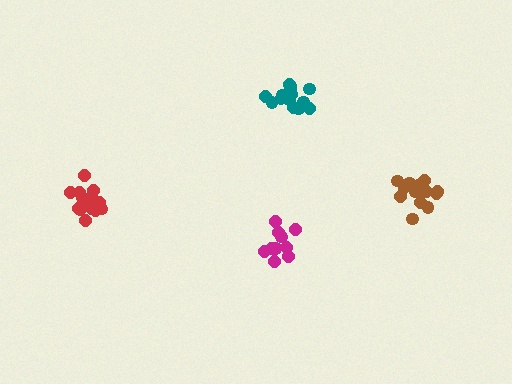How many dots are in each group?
Group 1: 16 dots, Group 2: 16 dots, Group 3: 11 dots, Group 4: 14 dots (57 total).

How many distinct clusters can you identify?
There are 4 distinct clusters.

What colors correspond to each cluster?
The clusters are colored: red, teal, magenta, brown.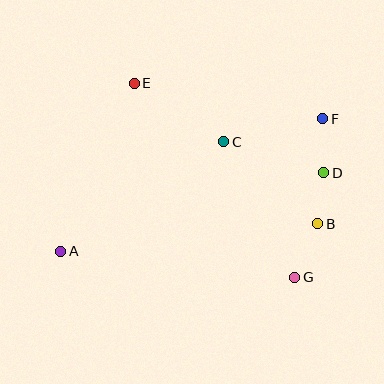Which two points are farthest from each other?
Points A and F are farthest from each other.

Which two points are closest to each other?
Points B and D are closest to each other.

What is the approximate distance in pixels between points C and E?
The distance between C and E is approximately 107 pixels.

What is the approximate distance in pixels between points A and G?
The distance between A and G is approximately 235 pixels.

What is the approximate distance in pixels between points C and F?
The distance between C and F is approximately 102 pixels.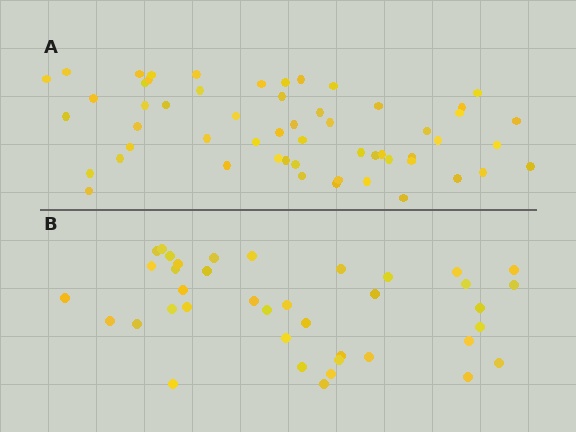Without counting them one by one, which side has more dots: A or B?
Region A (the top region) has more dots.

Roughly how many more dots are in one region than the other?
Region A has approximately 15 more dots than region B.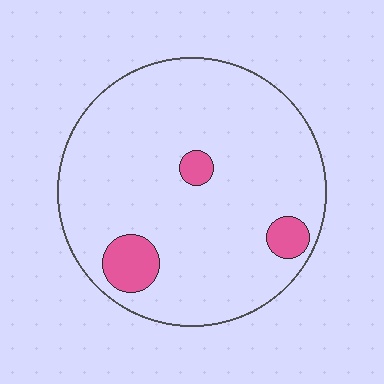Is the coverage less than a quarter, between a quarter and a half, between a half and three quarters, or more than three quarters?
Less than a quarter.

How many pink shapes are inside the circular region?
3.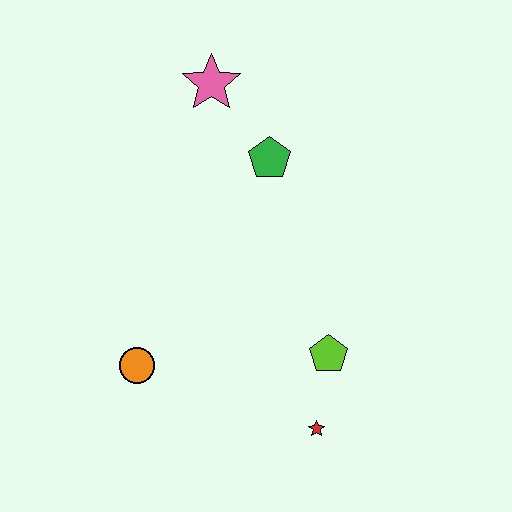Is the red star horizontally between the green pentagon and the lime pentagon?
Yes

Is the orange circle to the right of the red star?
No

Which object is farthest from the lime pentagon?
The pink star is farthest from the lime pentagon.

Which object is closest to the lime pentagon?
The red star is closest to the lime pentagon.